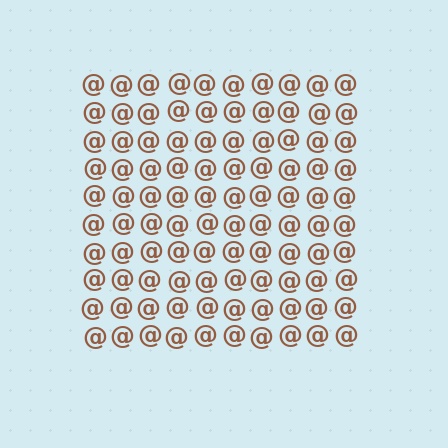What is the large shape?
The large shape is a square.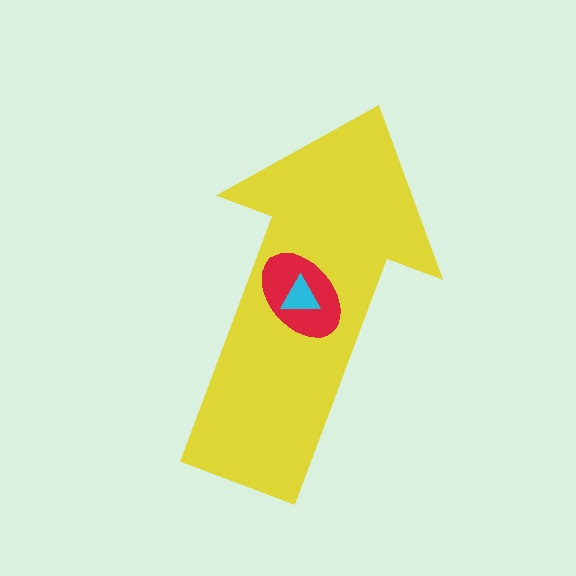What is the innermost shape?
The cyan triangle.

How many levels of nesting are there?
3.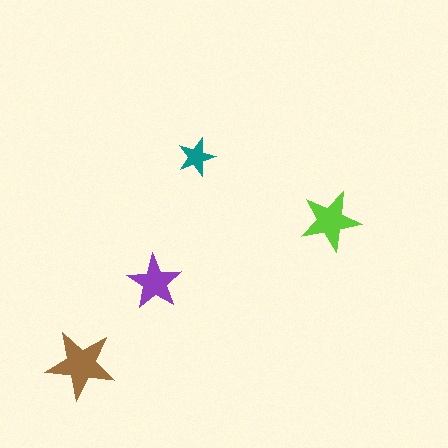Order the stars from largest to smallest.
the brown one, the lime one, the purple one, the teal one.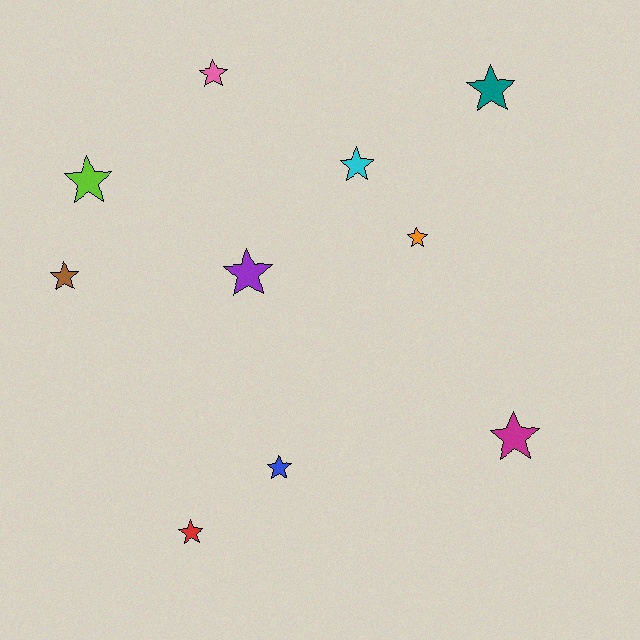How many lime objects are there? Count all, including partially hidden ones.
There is 1 lime object.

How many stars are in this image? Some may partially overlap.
There are 10 stars.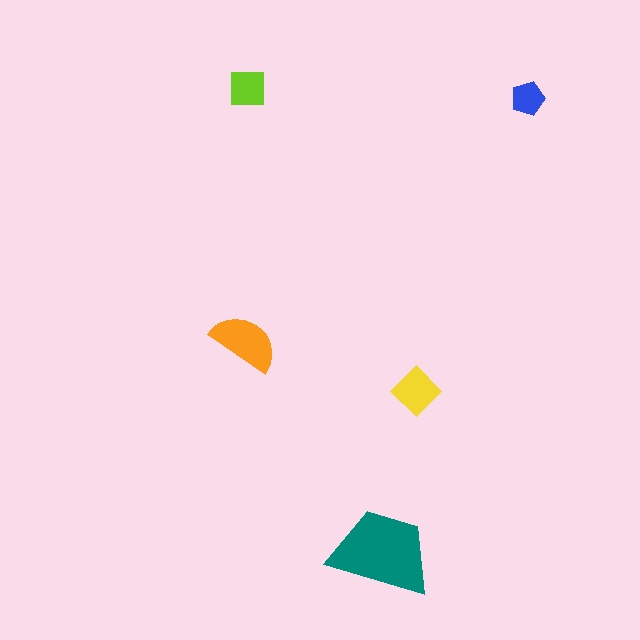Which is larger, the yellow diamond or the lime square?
The yellow diamond.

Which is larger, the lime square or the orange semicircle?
The orange semicircle.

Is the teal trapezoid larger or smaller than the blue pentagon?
Larger.